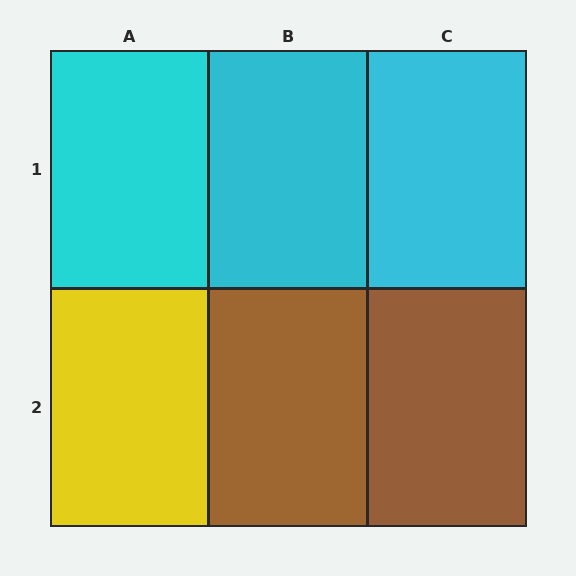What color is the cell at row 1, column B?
Cyan.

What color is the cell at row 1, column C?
Cyan.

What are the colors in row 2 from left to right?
Yellow, brown, brown.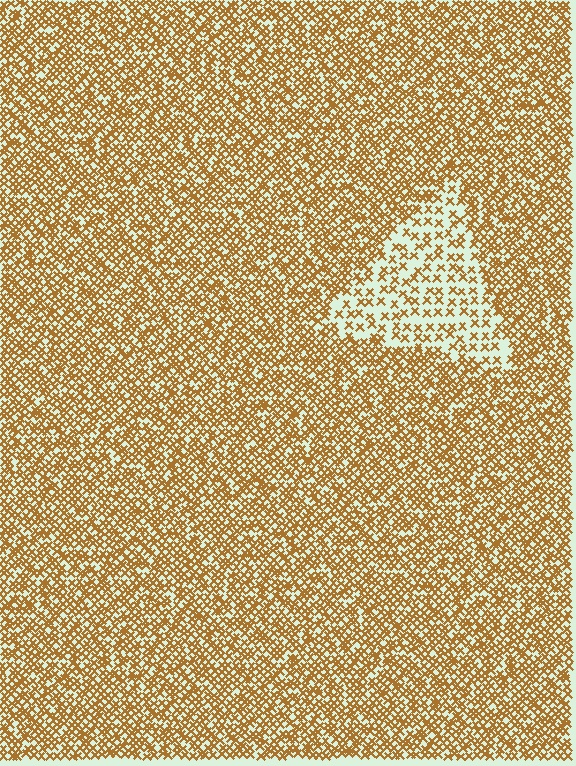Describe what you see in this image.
The image contains small brown elements arranged at two different densities. A triangle-shaped region is visible where the elements are less densely packed than the surrounding area.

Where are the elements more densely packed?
The elements are more densely packed outside the triangle boundary.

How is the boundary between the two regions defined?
The boundary is defined by a change in element density (approximately 2.3x ratio). All elements are the same color, size, and shape.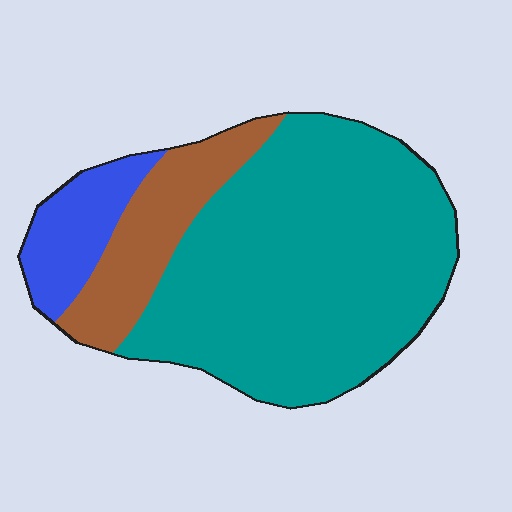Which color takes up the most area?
Teal, at roughly 70%.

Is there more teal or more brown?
Teal.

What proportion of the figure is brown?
Brown covers around 20% of the figure.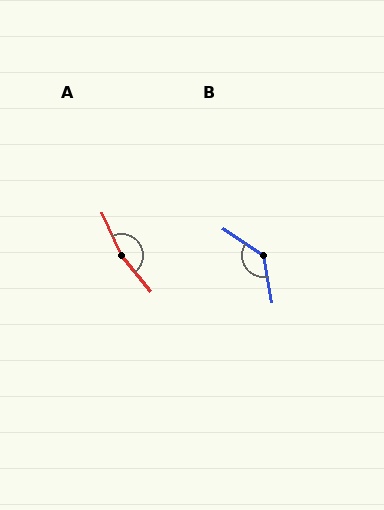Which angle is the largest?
A, at approximately 166 degrees.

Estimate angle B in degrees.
Approximately 134 degrees.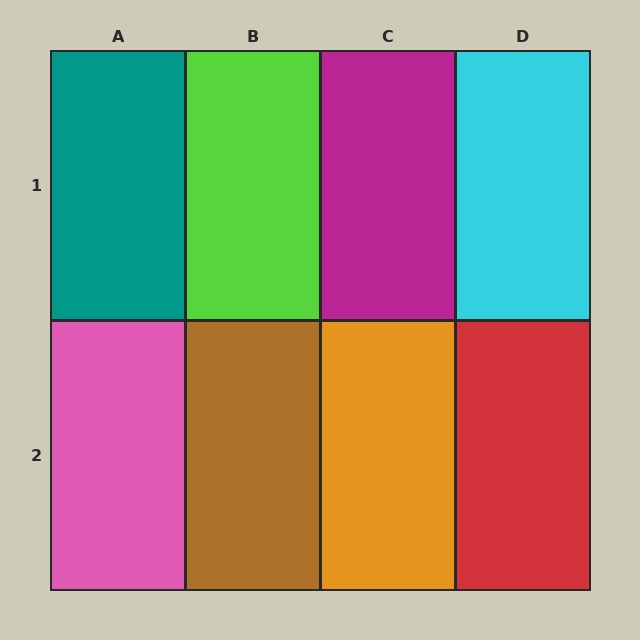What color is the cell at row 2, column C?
Orange.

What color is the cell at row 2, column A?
Pink.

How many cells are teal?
1 cell is teal.